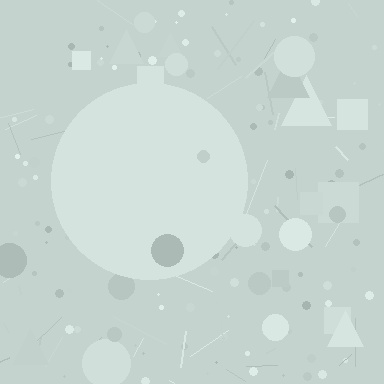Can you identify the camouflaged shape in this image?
The camouflaged shape is a circle.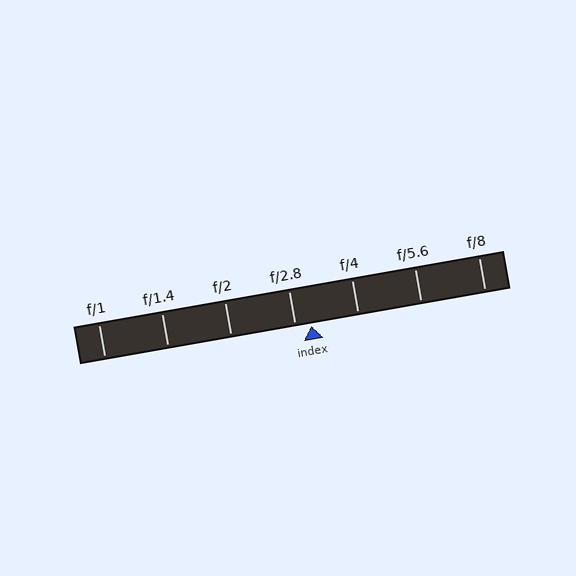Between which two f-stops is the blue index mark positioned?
The index mark is between f/2.8 and f/4.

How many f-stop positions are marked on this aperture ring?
There are 7 f-stop positions marked.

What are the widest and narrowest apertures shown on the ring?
The widest aperture shown is f/1 and the narrowest is f/8.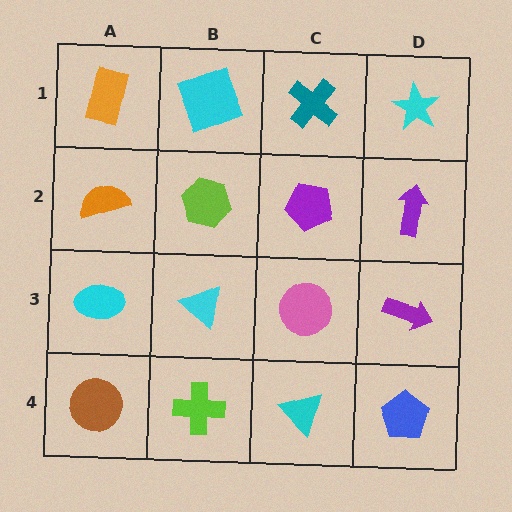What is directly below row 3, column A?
A brown circle.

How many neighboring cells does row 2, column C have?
4.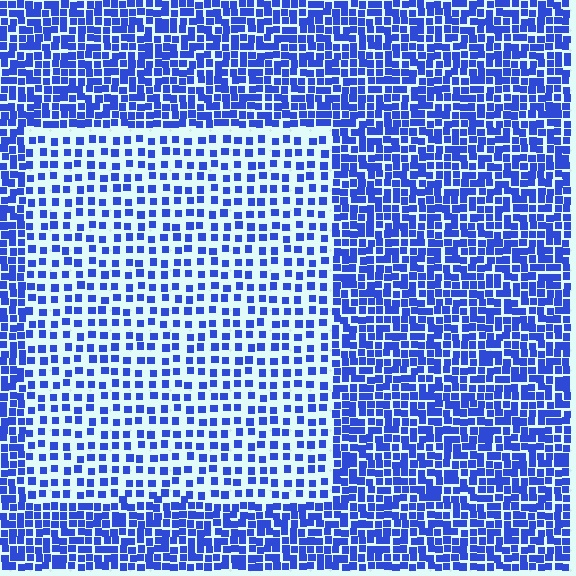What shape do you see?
I see a rectangle.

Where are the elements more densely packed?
The elements are more densely packed outside the rectangle boundary.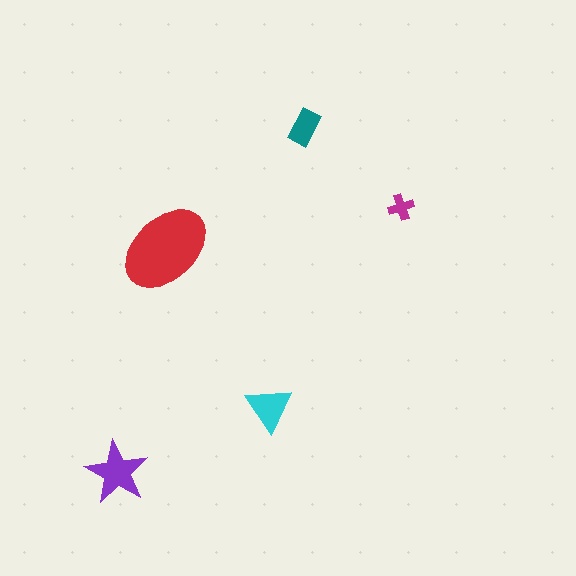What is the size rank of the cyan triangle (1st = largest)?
3rd.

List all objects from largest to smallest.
The red ellipse, the purple star, the cyan triangle, the teal rectangle, the magenta cross.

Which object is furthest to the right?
The magenta cross is rightmost.